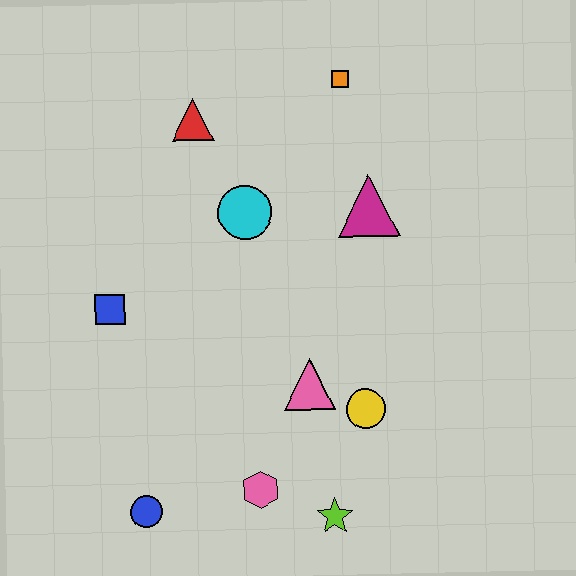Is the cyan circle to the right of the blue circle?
Yes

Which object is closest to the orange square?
The magenta triangle is closest to the orange square.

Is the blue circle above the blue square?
No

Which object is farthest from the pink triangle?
The orange square is farthest from the pink triangle.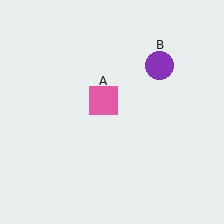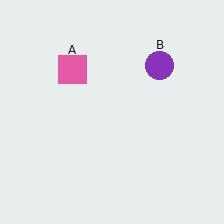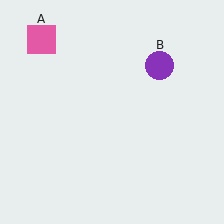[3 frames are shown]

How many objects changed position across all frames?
1 object changed position: pink square (object A).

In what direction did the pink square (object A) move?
The pink square (object A) moved up and to the left.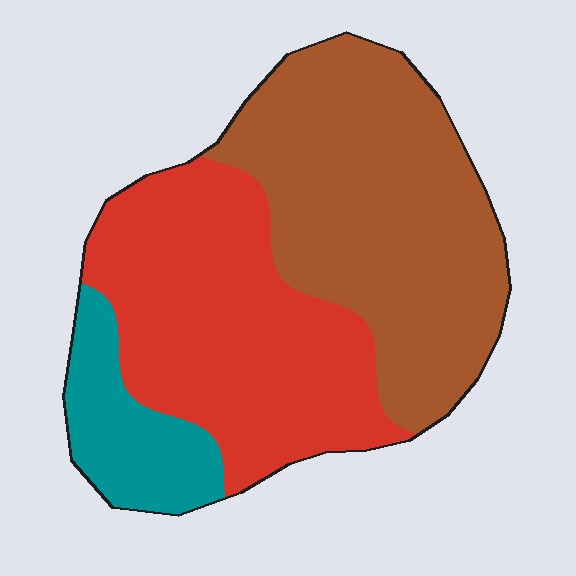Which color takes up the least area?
Teal, at roughly 15%.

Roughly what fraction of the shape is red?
Red takes up about two fifths (2/5) of the shape.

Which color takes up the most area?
Brown, at roughly 45%.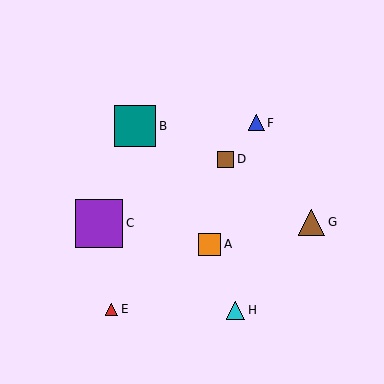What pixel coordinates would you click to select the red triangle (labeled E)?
Click at (112, 309) to select the red triangle E.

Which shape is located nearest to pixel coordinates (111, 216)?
The purple square (labeled C) at (99, 223) is nearest to that location.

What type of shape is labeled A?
Shape A is an orange square.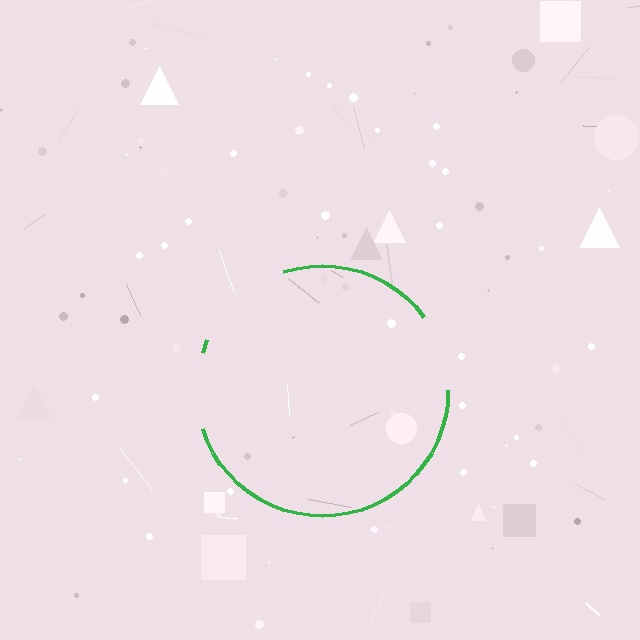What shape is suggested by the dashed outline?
The dashed outline suggests a circle.